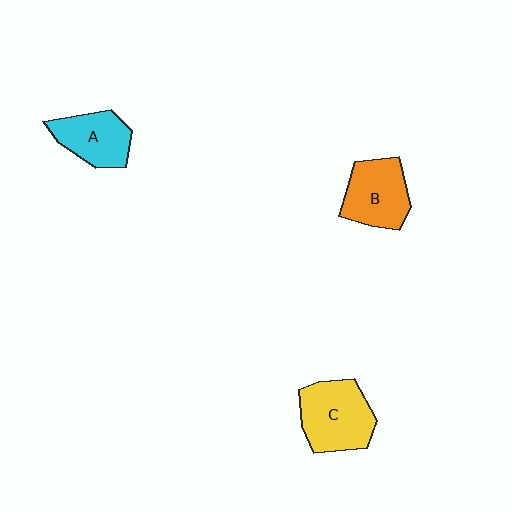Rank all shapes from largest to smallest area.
From largest to smallest: C (yellow), B (orange), A (cyan).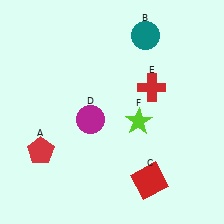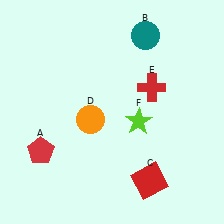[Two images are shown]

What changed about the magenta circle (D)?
In Image 1, D is magenta. In Image 2, it changed to orange.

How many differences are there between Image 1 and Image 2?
There is 1 difference between the two images.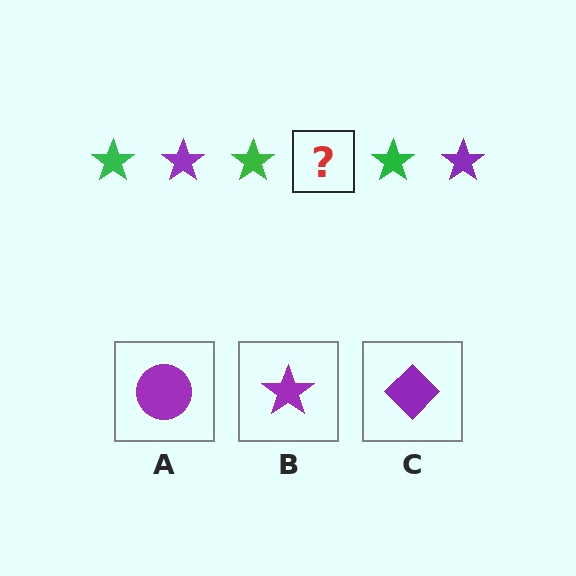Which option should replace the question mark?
Option B.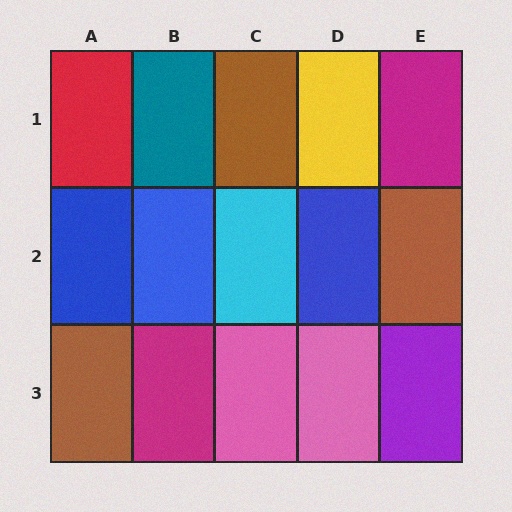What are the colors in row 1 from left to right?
Red, teal, brown, yellow, magenta.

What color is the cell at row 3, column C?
Pink.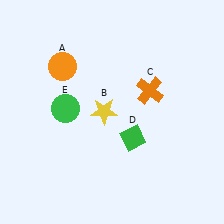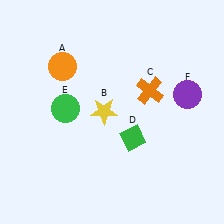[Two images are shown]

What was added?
A purple circle (F) was added in Image 2.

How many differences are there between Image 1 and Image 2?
There is 1 difference between the two images.